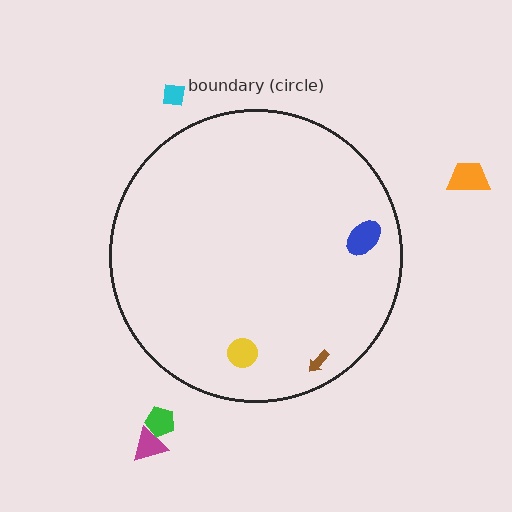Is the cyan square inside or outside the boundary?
Outside.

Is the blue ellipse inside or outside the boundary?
Inside.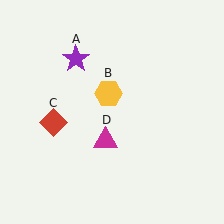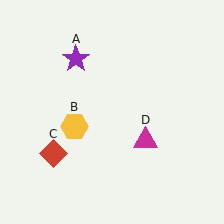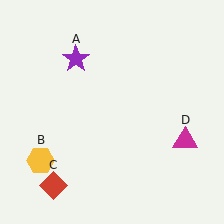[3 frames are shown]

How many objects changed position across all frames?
3 objects changed position: yellow hexagon (object B), red diamond (object C), magenta triangle (object D).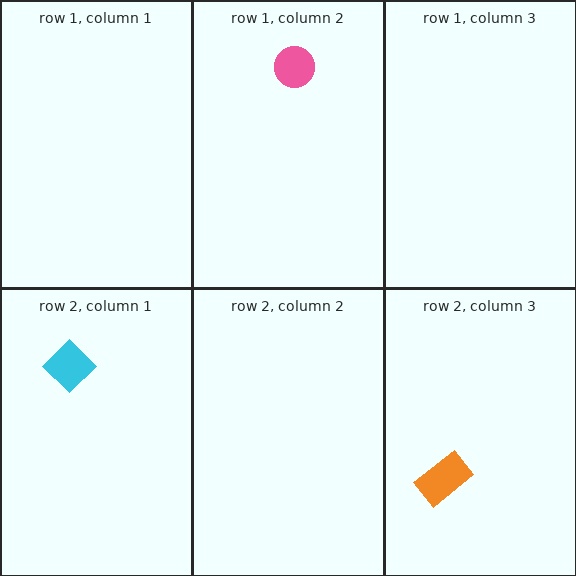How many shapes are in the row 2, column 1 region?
1.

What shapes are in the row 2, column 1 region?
The cyan diamond.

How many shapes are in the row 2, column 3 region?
1.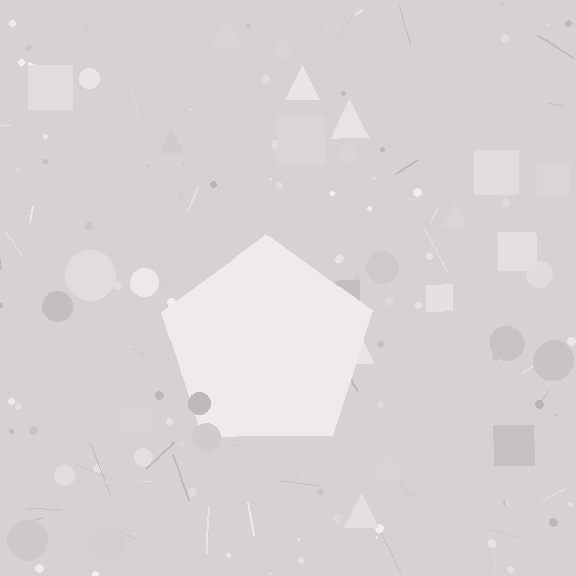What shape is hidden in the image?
A pentagon is hidden in the image.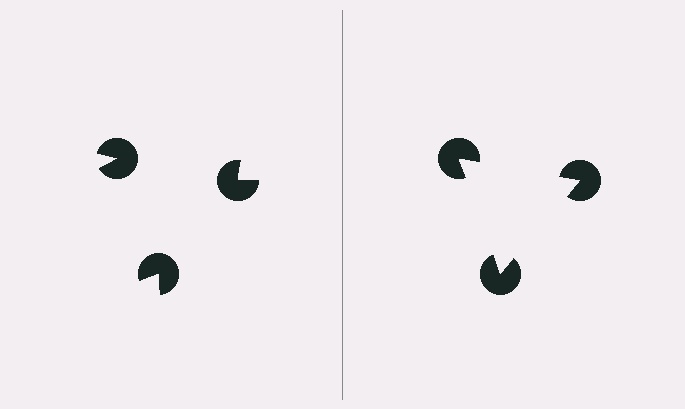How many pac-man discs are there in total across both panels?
6 — 3 on each side.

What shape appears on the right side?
An illusory triangle.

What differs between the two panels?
The pac-man discs are positioned identically on both sides; only the wedge orientations differ. On the right they align to a triangle; on the left they are misaligned.